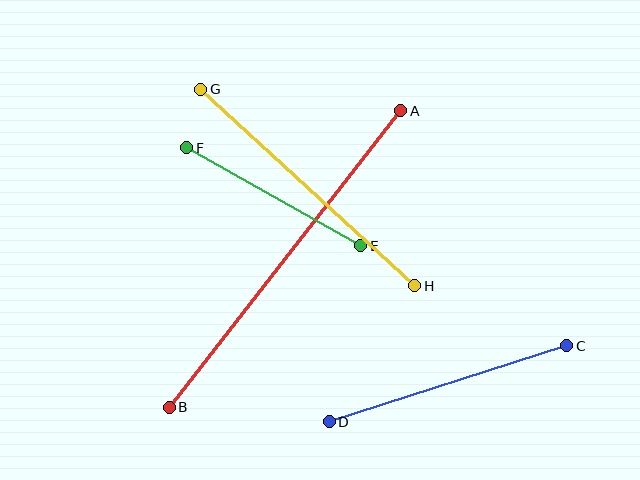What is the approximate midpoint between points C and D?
The midpoint is at approximately (448, 384) pixels.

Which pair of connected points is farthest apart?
Points A and B are farthest apart.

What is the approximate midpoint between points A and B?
The midpoint is at approximately (285, 259) pixels.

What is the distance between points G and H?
The distance is approximately 291 pixels.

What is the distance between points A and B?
The distance is approximately 376 pixels.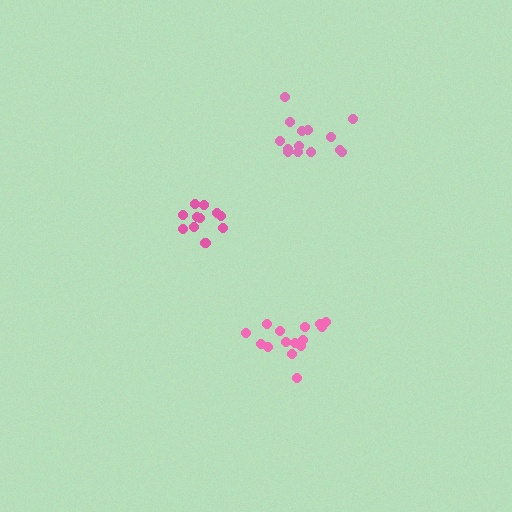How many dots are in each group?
Group 1: 15 dots, Group 2: 11 dots, Group 3: 14 dots (40 total).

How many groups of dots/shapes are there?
There are 3 groups.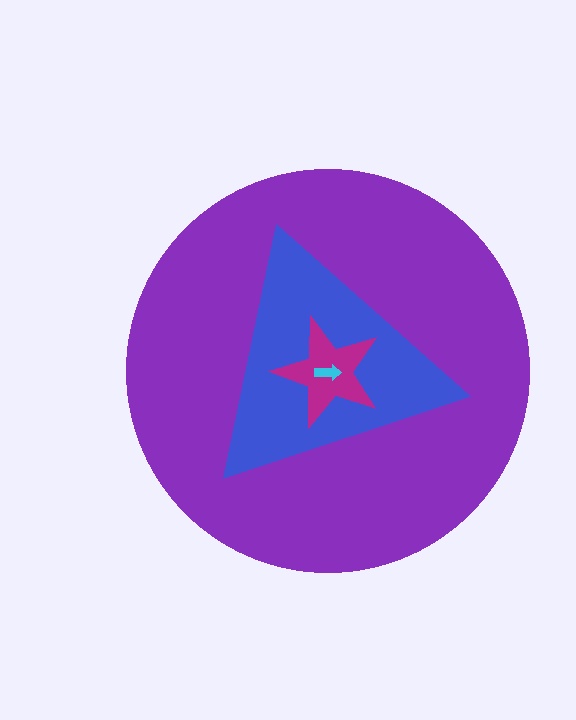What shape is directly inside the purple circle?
The blue triangle.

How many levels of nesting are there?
4.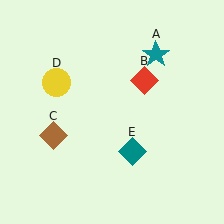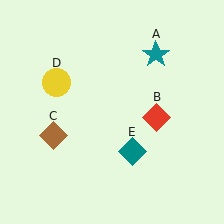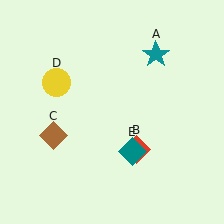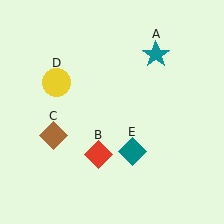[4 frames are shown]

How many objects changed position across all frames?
1 object changed position: red diamond (object B).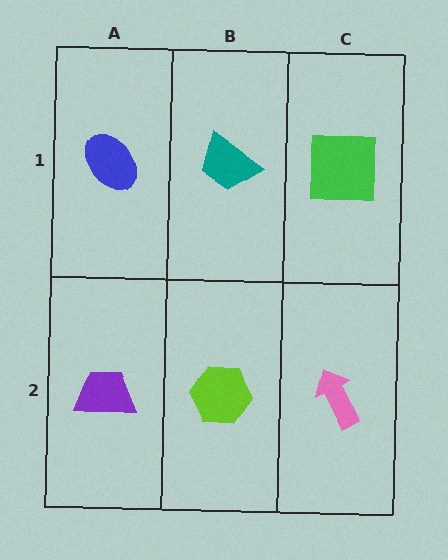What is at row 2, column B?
A lime hexagon.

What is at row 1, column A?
A blue ellipse.